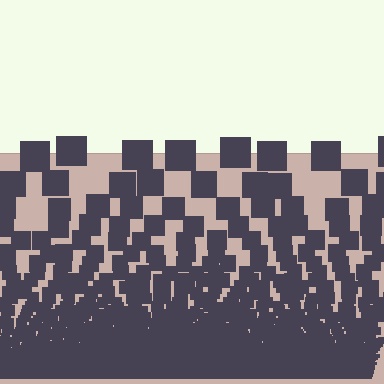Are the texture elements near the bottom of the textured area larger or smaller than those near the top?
Smaller. The gradient is inverted — elements near the bottom are smaller and denser.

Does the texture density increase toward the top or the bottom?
Density increases toward the bottom.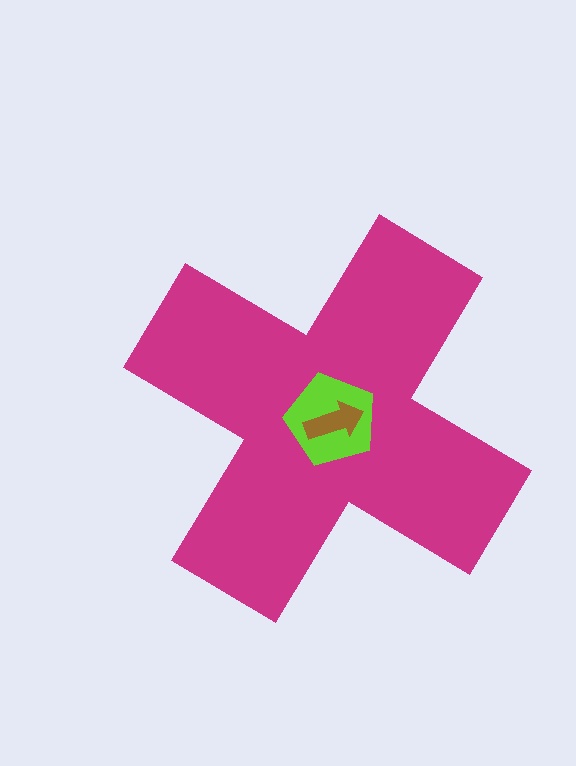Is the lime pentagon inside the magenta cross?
Yes.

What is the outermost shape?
The magenta cross.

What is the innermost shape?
The brown arrow.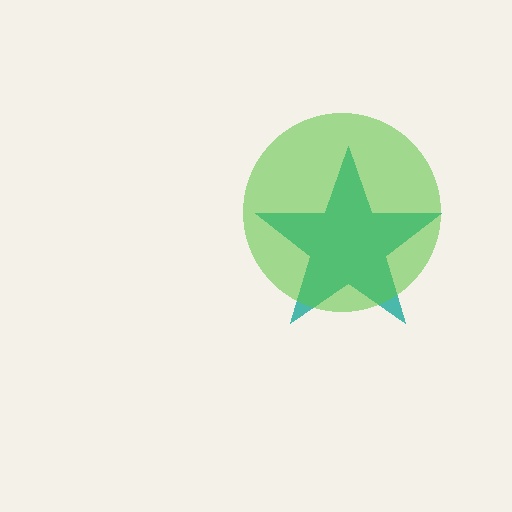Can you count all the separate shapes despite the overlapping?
Yes, there are 2 separate shapes.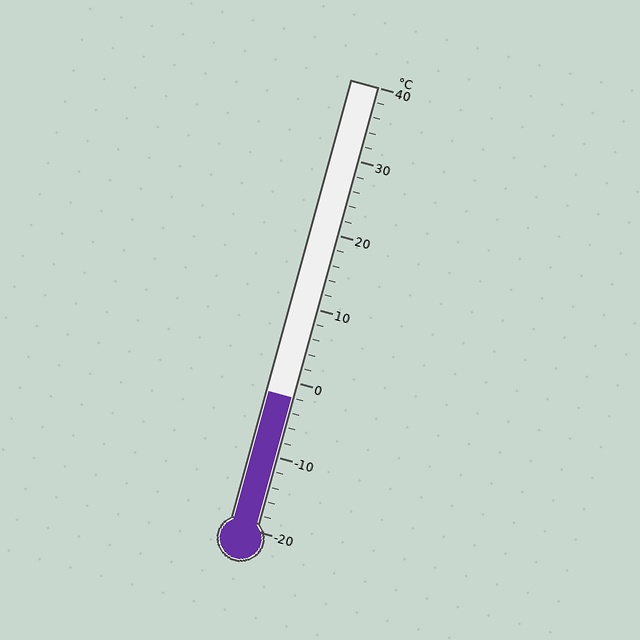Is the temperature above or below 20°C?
The temperature is below 20°C.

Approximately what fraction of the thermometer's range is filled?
The thermometer is filled to approximately 30% of its range.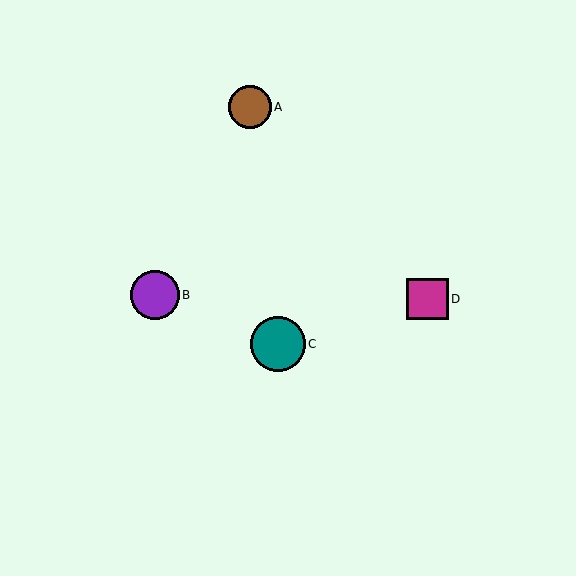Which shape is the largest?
The teal circle (labeled C) is the largest.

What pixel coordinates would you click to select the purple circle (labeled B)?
Click at (155, 295) to select the purple circle B.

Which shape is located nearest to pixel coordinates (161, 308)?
The purple circle (labeled B) at (155, 295) is nearest to that location.